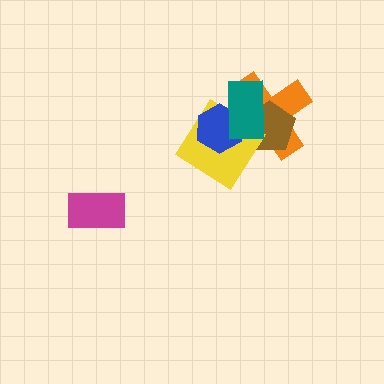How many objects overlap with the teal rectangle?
4 objects overlap with the teal rectangle.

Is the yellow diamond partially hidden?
Yes, it is partially covered by another shape.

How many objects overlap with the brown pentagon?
3 objects overlap with the brown pentagon.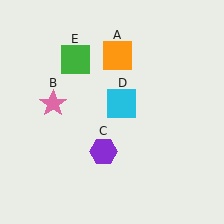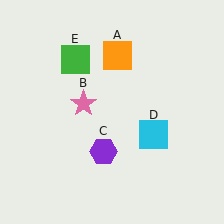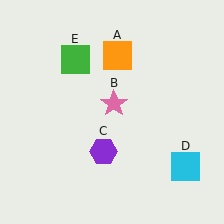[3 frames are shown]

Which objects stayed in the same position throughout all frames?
Orange square (object A) and purple hexagon (object C) and green square (object E) remained stationary.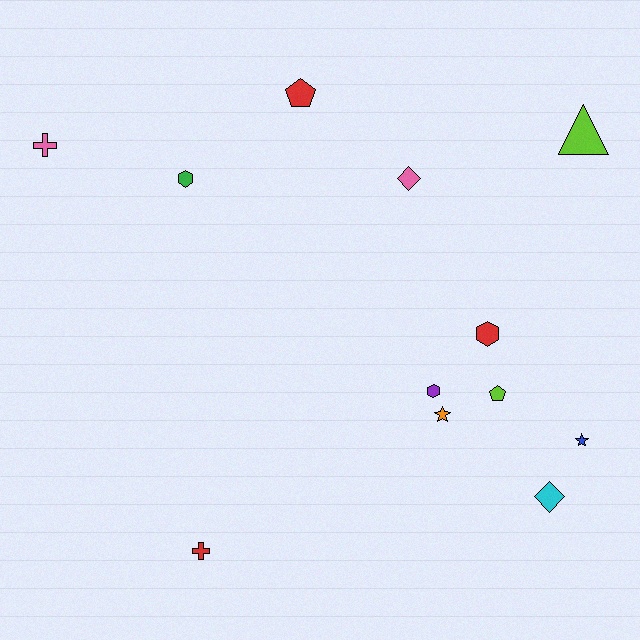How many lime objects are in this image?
There are 2 lime objects.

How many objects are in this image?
There are 12 objects.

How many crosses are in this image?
There are 2 crosses.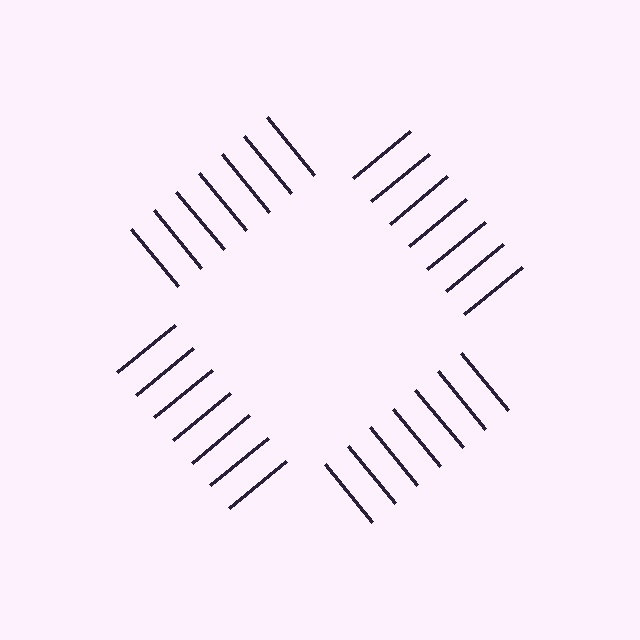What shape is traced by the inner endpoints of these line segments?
An illusory square — the line segments terminate on its edges but no continuous stroke is drawn.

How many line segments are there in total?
28 — 7 along each of the 4 edges.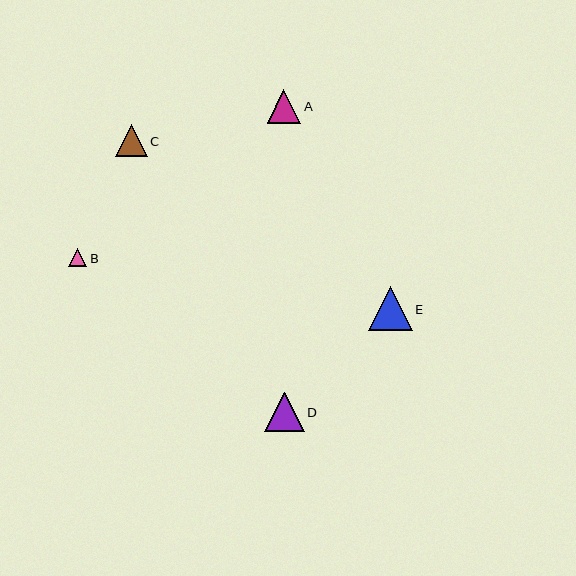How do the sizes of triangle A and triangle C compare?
Triangle A and triangle C are approximately the same size.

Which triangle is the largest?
Triangle E is the largest with a size of approximately 44 pixels.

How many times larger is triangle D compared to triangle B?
Triangle D is approximately 2.2 times the size of triangle B.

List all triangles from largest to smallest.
From largest to smallest: E, D, A, C, B.